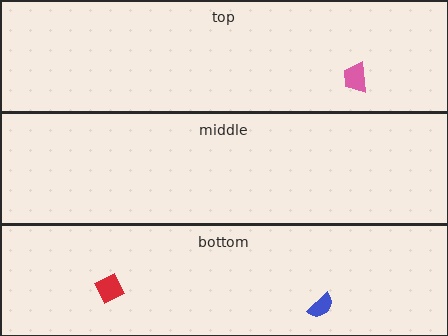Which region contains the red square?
The bottom region.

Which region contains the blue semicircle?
The bottom region.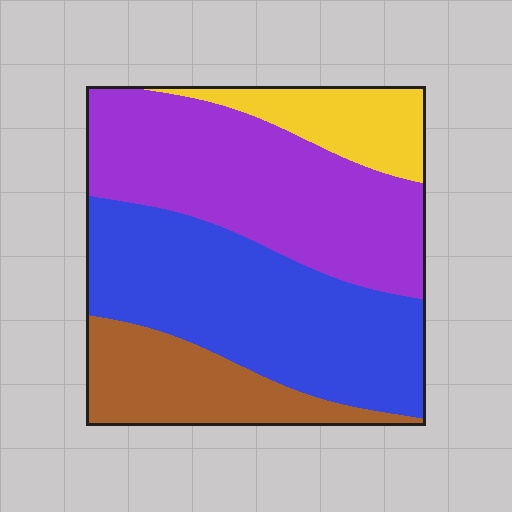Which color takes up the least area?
Yellow, at roughly 10%.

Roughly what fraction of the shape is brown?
Brown takes up less than a quarter of the shape.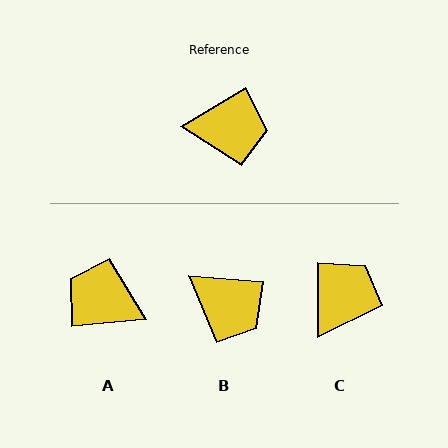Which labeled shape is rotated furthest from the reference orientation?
A, about 154 degrees away.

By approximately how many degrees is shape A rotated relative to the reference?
Approximately 154 degrees counter-clockwise.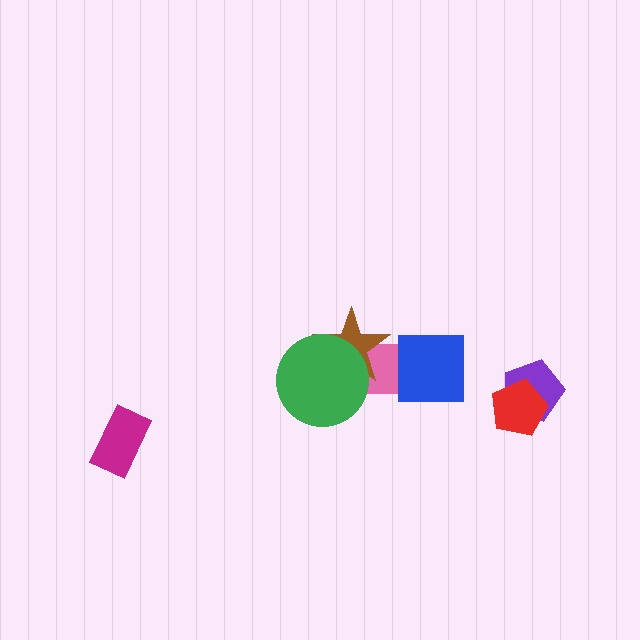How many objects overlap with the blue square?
1 object overlaps with the blue square.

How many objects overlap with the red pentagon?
1 object overlaps with the red pentagon.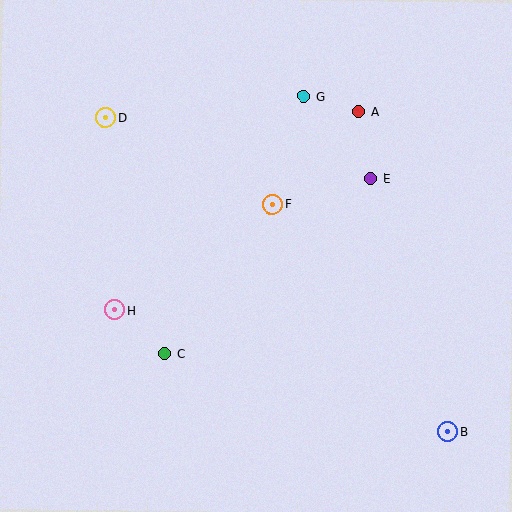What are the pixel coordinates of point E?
Point E is at (371, 178).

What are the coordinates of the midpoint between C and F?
The midpoint between C and F is at (219, 279).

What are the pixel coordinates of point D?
Point D is at (105, 118).